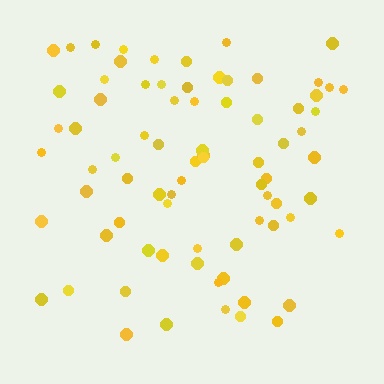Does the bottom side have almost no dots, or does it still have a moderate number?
Still a moderate number, just noticeably fewer than the top.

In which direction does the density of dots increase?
From bottom to top, with the top side densest.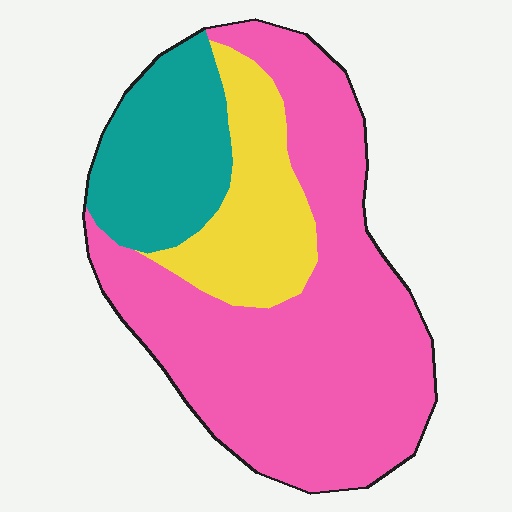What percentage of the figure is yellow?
Yellow takes up less than a quarter of the figure.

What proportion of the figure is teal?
Teal takes up less than a quarter of the figure.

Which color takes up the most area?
Pink, at roughly 60%.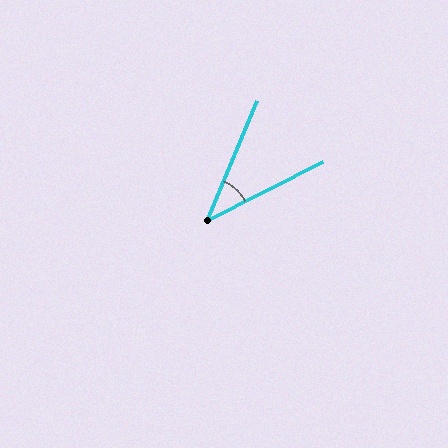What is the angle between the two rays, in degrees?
Approximately 40 degrees.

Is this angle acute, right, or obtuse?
It is acute.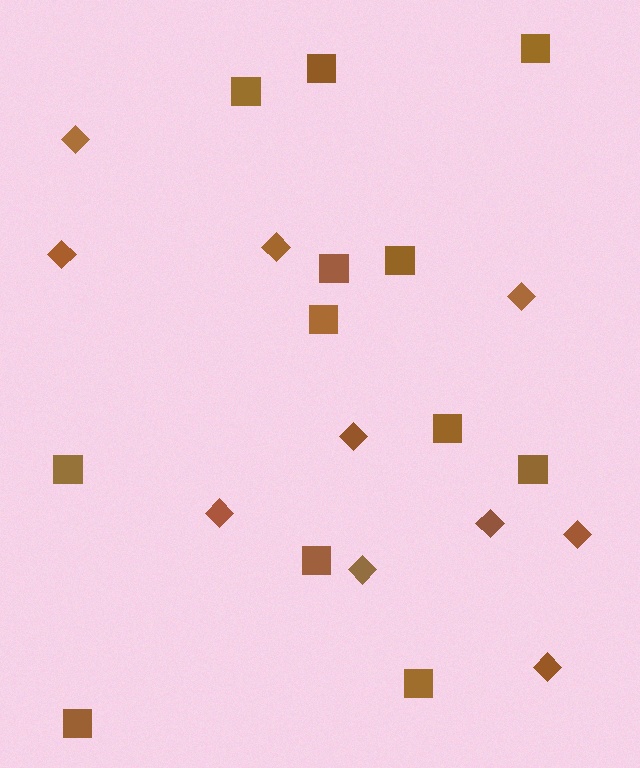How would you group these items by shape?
There are 2 groups: one group of squares (12) and one group of diamonds (10).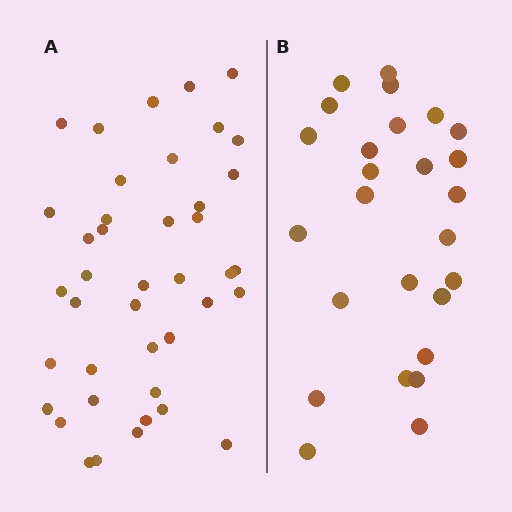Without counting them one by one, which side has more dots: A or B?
Region A (the left region) has more dots.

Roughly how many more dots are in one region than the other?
Region A has approximately 15 more dots than region B.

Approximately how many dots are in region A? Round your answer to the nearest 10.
About 40 dots. (The exact count is 41, which rounds to 40.)